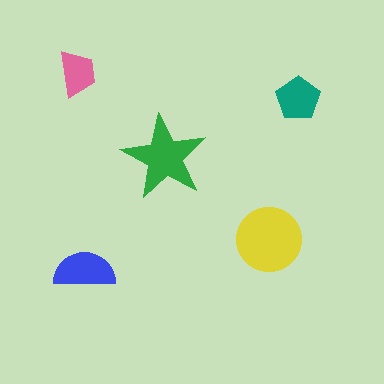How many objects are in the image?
There are 5 objects in the image.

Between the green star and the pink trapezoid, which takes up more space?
The green star.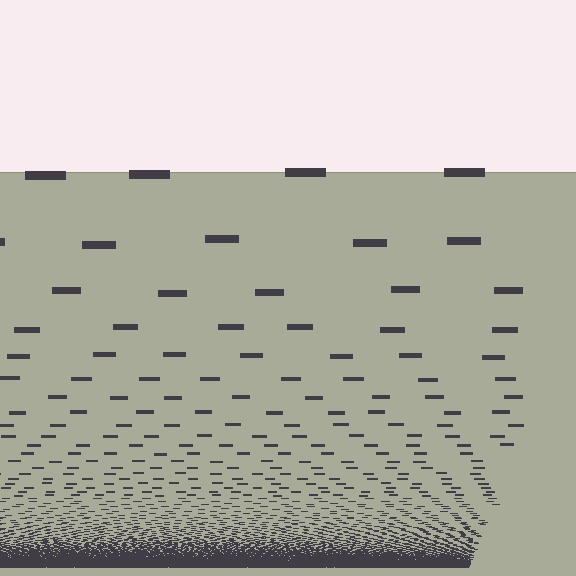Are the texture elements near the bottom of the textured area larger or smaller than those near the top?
Smaller. The gradient is inverted — elements near the bottom are smaller and denser.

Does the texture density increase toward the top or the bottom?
Density increases toward the bottom.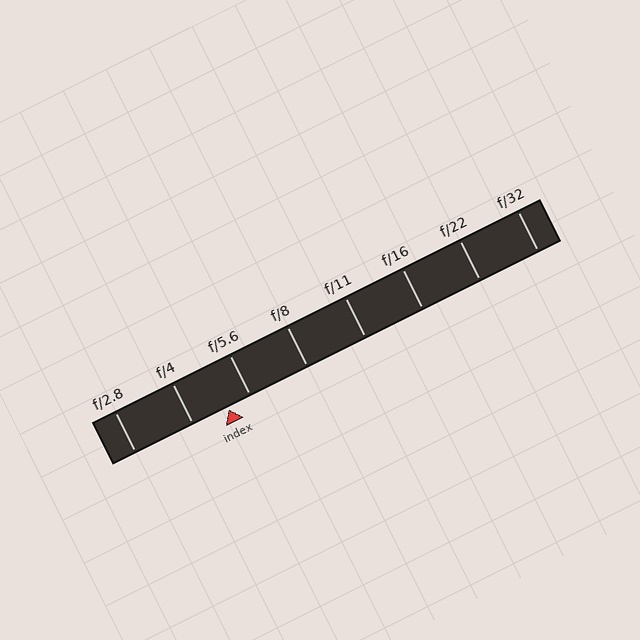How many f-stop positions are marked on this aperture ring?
There are 8 f-stop positions marked.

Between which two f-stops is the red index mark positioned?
The index mark is between f/4 and f/5.6.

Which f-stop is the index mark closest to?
The index mark is closest to f/5.6.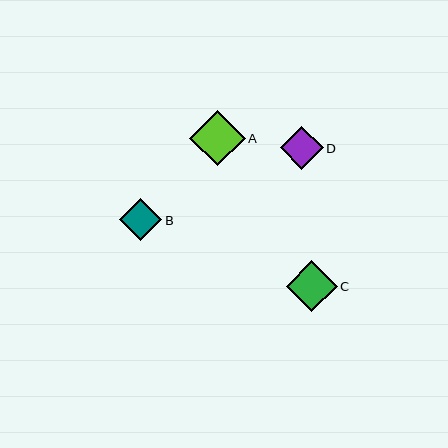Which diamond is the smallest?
Diamond B is the smallest with a size of approximately 42 pixels.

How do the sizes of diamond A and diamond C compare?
Diamond A and diamond C are approximately the same size.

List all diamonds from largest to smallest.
From largest to smallest: A, C, D, B.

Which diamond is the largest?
Diamond A is the largest with a size of approximately 55 pixels.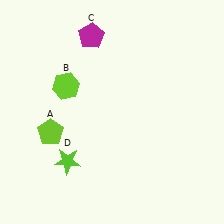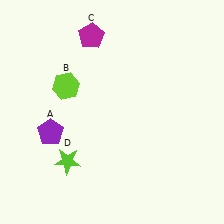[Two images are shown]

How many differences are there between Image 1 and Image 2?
There is 1 difference between the two images.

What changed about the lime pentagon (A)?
In Image 1, A is lime. In Image 2, it changed to purple.